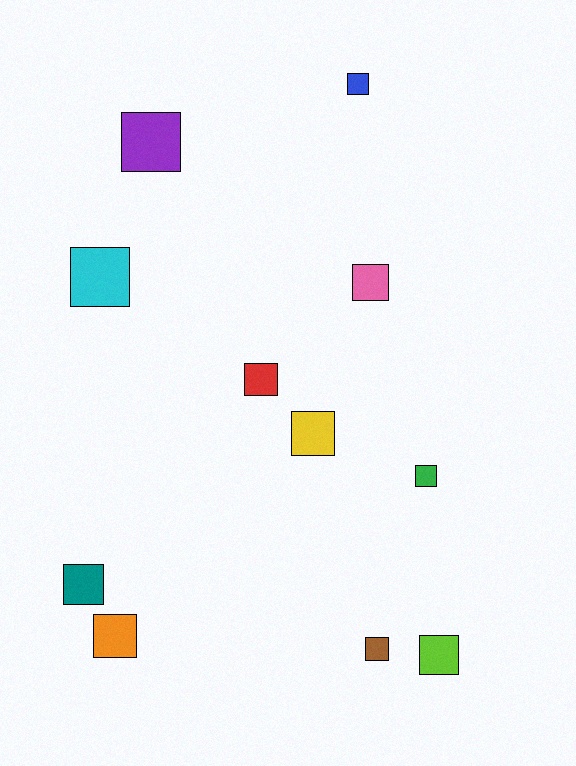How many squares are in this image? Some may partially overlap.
There are 11 squares.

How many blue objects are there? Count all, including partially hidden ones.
There is 1 blue object.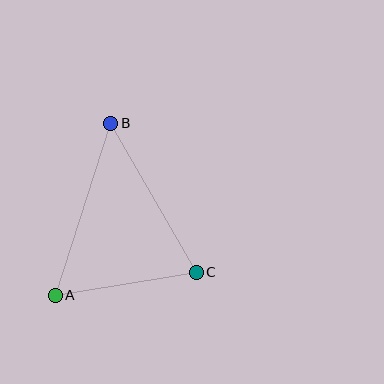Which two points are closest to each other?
Points A and C are closest to each other.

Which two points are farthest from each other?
Points A and B are farthest from each other.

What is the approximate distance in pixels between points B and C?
The distance between B and C is approximately 172 pixels.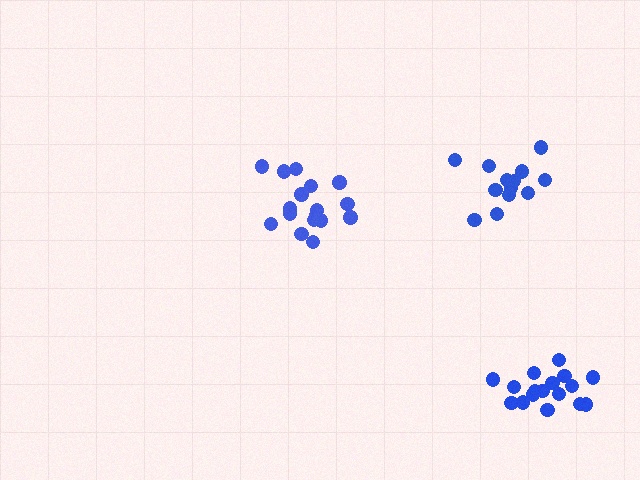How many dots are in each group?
Group 1: 17 dots, Group 2: 13 dots, Group 3: 17 dots (47 total).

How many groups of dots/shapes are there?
There are 3 groups.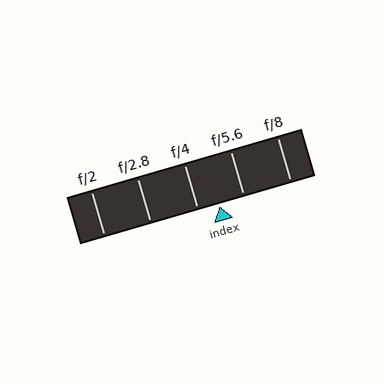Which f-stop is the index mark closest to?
The index mark is closest to f/4.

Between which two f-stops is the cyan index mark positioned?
The index mark is between f/4 and f/5.6.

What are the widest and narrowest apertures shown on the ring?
The widest aperture shown is f/2 and the narrowest is f/8.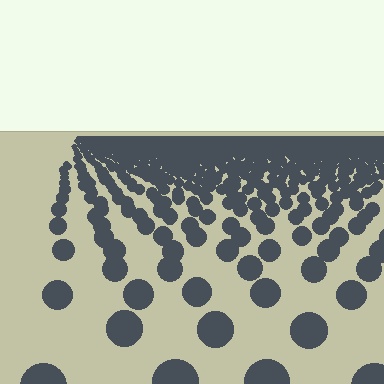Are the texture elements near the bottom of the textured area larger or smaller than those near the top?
Larger. Near the bottom, elements are closer to the viewer and appear at a bigger on-screen size.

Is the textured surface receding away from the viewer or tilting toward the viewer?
The surface is receding away from the viewer. Texture elements get smaller and denser toward the top.